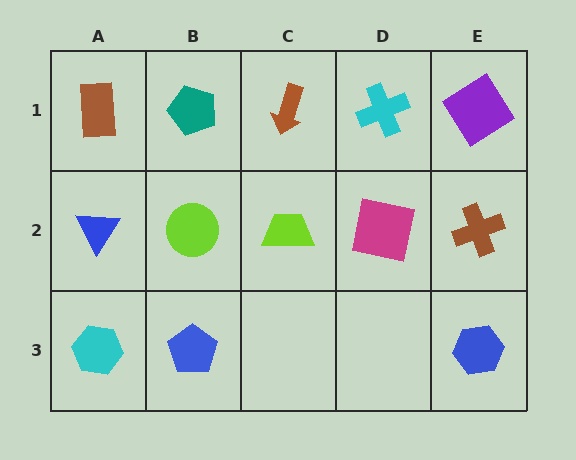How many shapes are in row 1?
5 shapes.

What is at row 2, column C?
A lime trapezoid.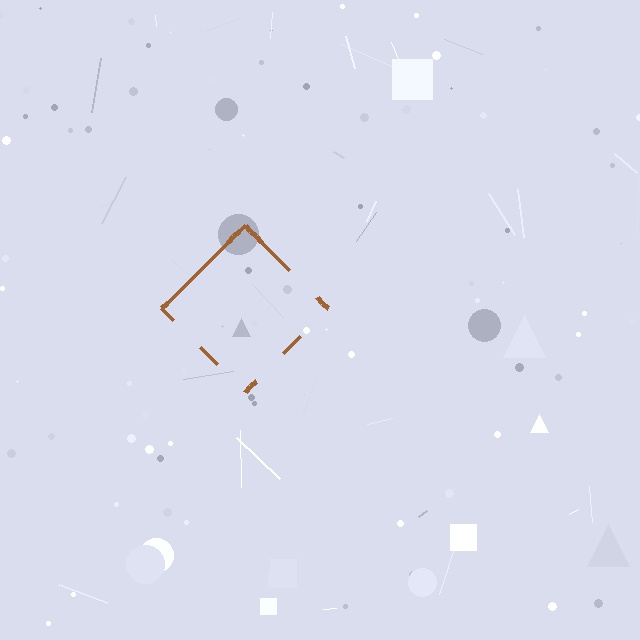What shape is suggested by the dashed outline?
The dashed outline suggests a diamond.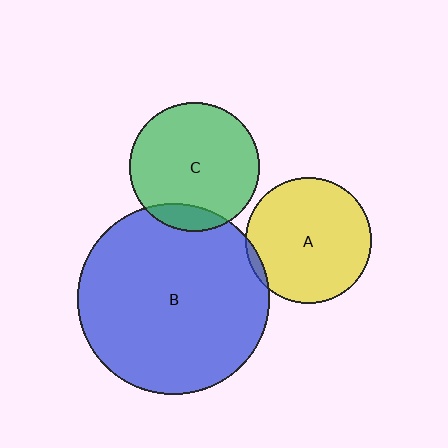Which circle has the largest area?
Circle B (blue).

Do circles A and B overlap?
Yes.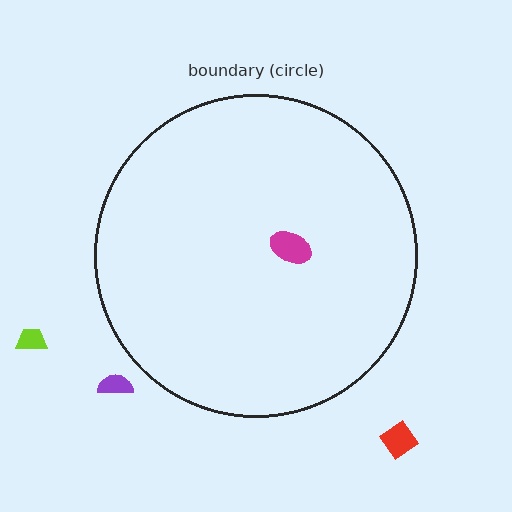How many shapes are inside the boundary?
1 inside, 3 outside.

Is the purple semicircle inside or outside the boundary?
Outside.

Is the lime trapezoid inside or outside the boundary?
Outside.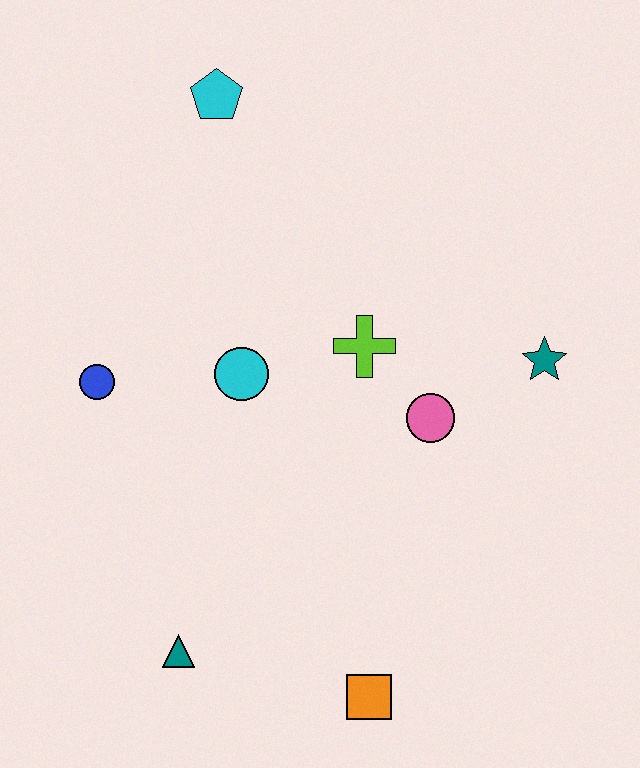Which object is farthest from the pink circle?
The cyan pentagon is farthest from the pink circle.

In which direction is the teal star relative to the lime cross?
The teal star is to the right of the lime cross.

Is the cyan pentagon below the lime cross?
No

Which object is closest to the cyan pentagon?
The cyan circle is closest to the cyan pentagon.